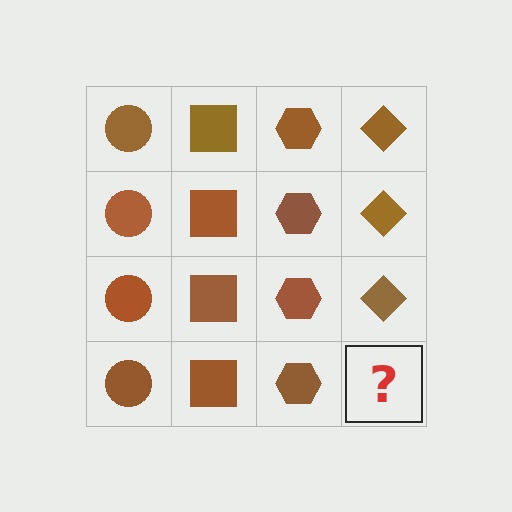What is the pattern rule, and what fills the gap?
The rule is that each column has a consistent shape. The gap should be filled with a brown diamond.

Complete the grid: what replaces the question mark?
The question mark should be replaced with a brown diamond.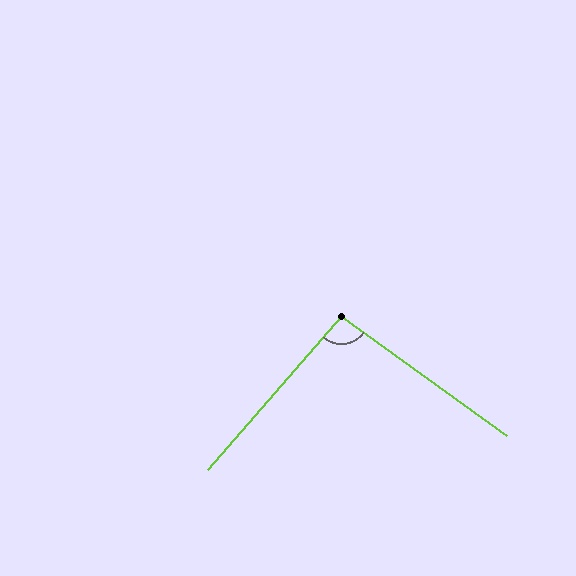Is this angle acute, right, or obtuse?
It is obtuse.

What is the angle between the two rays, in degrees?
Approximately 95 degrees.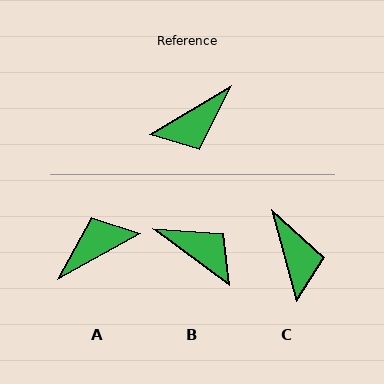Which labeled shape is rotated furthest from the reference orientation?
A, about 178 degrees away.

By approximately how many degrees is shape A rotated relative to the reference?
Approximately 178 degrees counter-clockwise.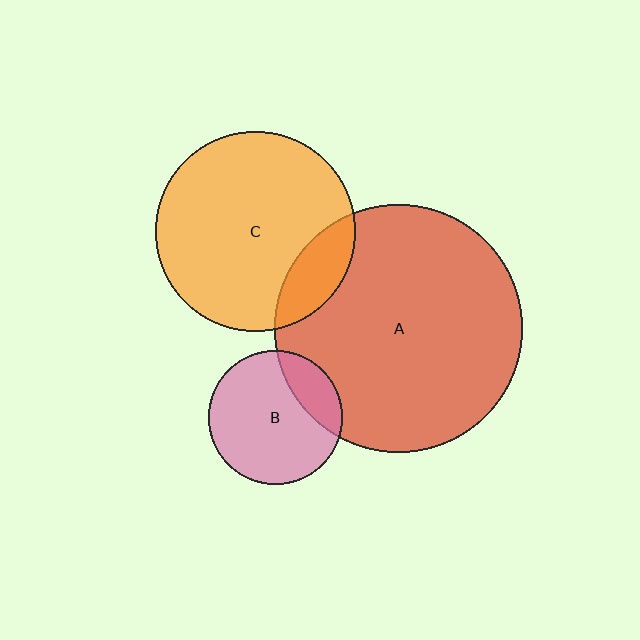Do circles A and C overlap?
Yes.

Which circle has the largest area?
Circle A (red).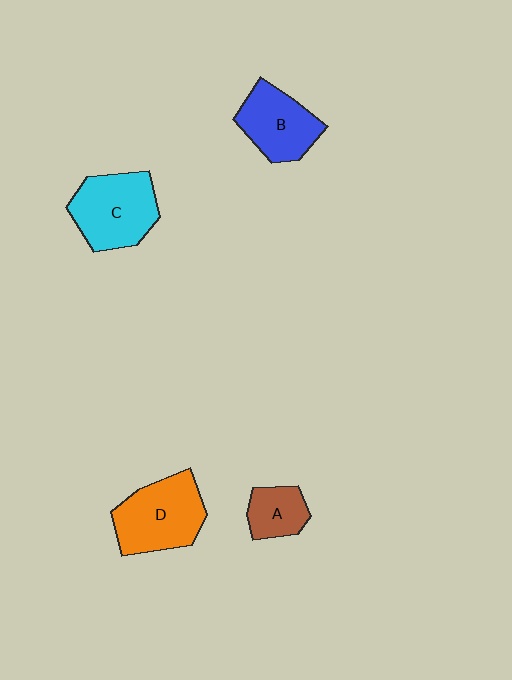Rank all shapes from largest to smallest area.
From largest to smallest: D (orange), C (cyan), B (blue), A (brown).